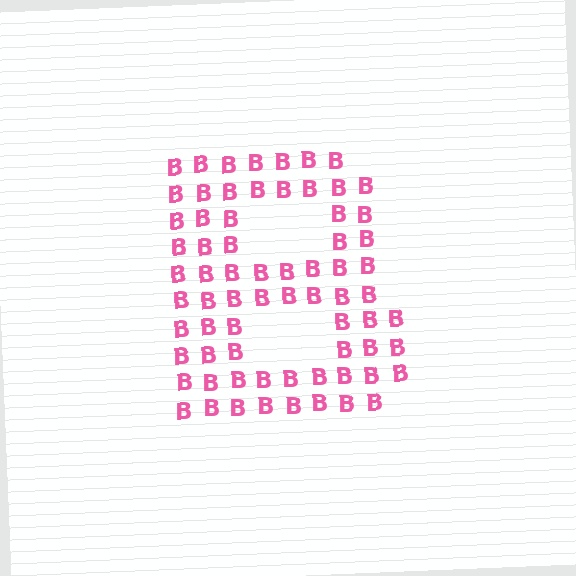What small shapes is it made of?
It is made of small letter B's.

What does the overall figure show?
The overall figure shows the letter B.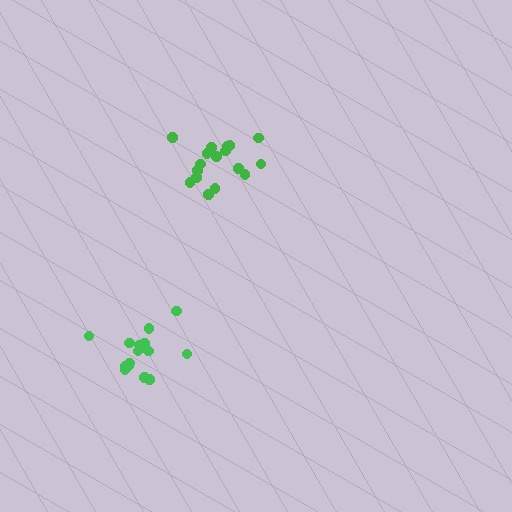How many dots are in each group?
Group 1: 15 dots, Group 2: 17 dots (32 total).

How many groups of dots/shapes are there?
There are 2 groups.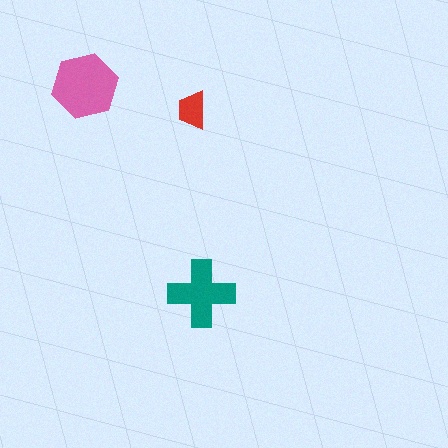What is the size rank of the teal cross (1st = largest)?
2nd.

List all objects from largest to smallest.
The pink hexagon, the teal cross, the red trapezoid.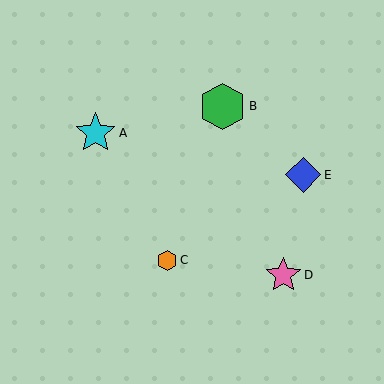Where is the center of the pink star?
The center of the pink star is at (283, 275).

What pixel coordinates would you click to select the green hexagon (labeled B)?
Click at (223, 106) to select the green hexagon B.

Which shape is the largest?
The green hexagon (labeled B) is the largest.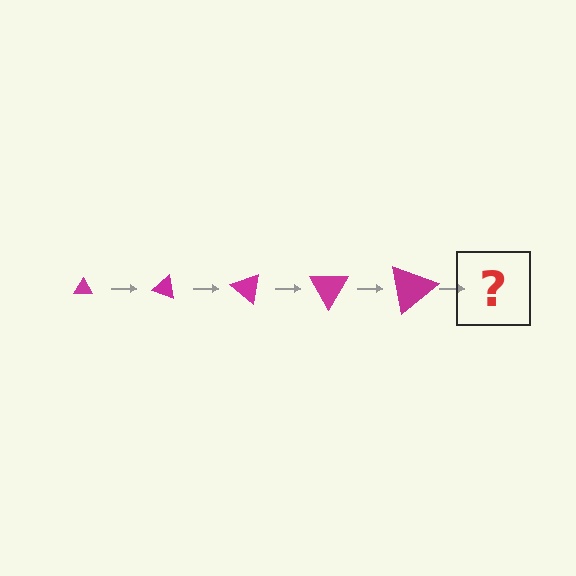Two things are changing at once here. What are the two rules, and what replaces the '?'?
The two rules are that the triangle grows larger each step and it rotates 20 degrees each step. The '?' should be a triangle, larger than the previous one and rotated 100 degrees from the start.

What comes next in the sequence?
The next element should be a triangle, larger than the previous one and rotated 100 degrees from the start.